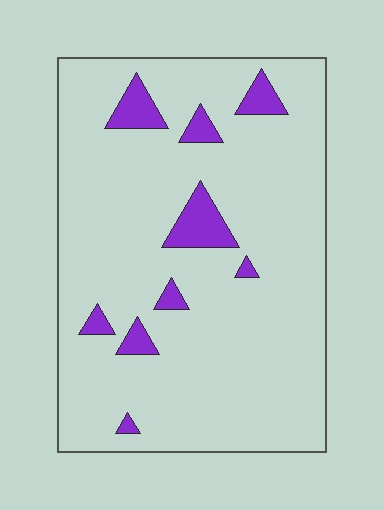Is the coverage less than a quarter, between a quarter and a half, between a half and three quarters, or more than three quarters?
Less than a quarter.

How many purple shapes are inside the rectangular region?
9.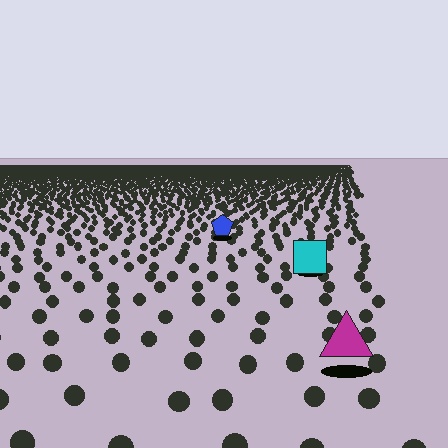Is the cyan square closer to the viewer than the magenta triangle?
No. The magenta triangle is closer — you can tell from the texture gradient: the ground texture is coarser near it.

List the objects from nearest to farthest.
From nearest to farthest: the magenta triangle, the cyan square, the blue pentagon.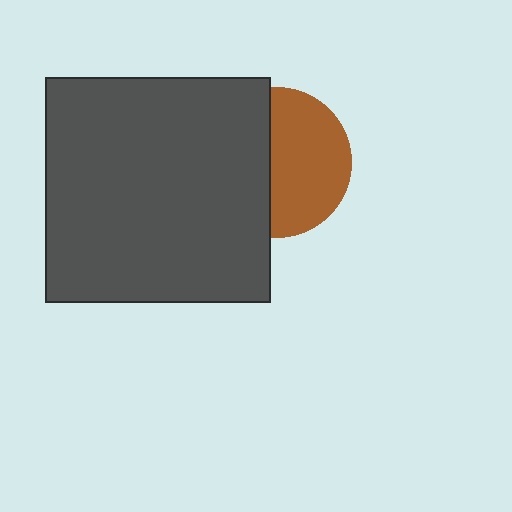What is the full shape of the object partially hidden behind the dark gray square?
The partially hidden object is a brown circle.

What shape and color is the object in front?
The object in front is a dark gray square.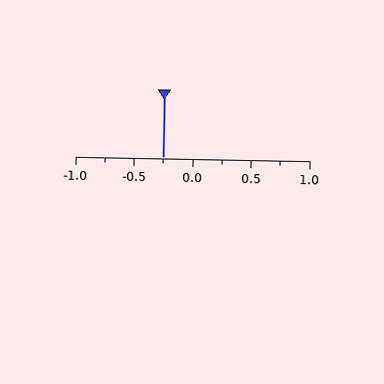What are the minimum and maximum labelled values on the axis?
The axis runs from -1.0 to 1.0.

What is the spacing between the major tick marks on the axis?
The major ticks are spaced 0.5 apart.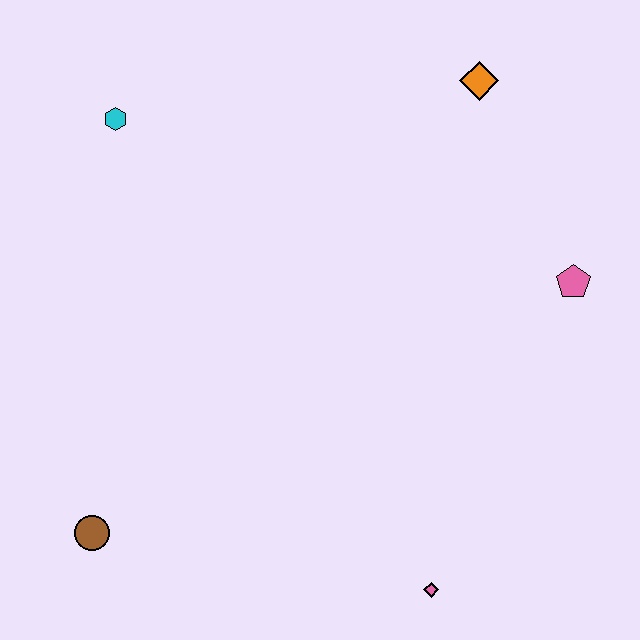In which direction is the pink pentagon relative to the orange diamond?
The pink pentagon is below the orange diamond.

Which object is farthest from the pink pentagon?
The brown circle is farthest from the pink pentagon.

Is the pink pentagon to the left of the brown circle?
No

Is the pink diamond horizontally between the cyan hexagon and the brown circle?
No